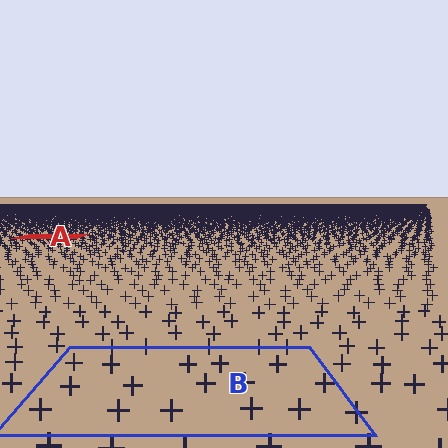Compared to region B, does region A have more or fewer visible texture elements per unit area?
Region A has more texture elements per unit area — they are packed more densely because it is farther away.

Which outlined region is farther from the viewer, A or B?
Region A is farther from the viewer — the texture elements inside it appear smaller and more densely packed.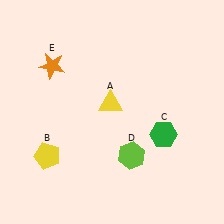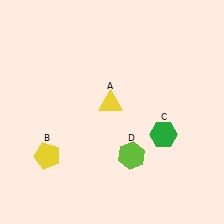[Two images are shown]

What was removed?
The orange star (E) was removed in Image 2.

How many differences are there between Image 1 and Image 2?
There is 1 difference between the two images.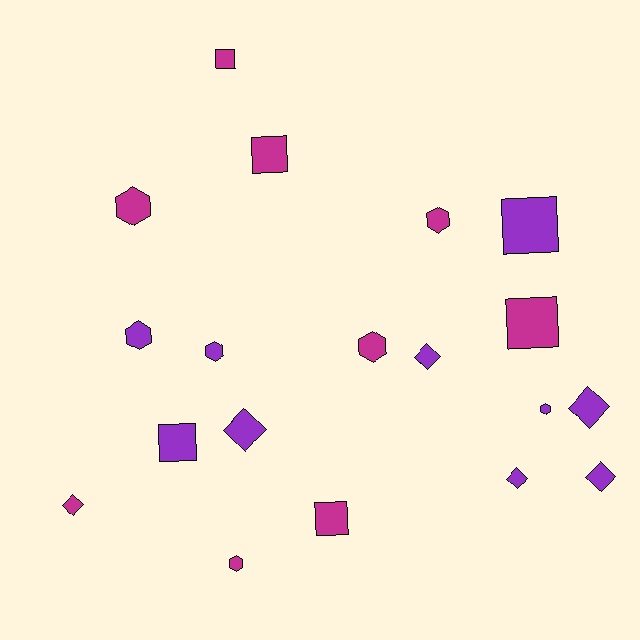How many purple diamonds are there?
There are 5 purple diamonds.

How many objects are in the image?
There are 19 objects.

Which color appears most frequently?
Purple, with 10 objects.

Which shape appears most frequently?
Hexagon, with 7 objects.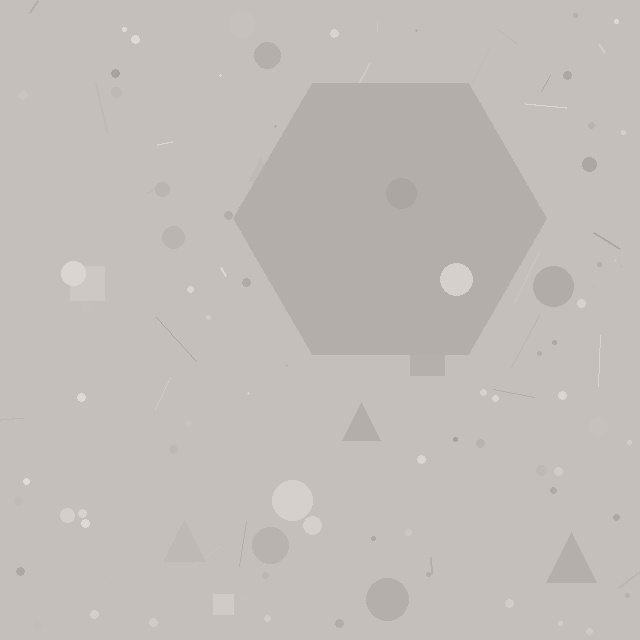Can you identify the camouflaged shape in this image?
The camouflaged shape is a hexagon.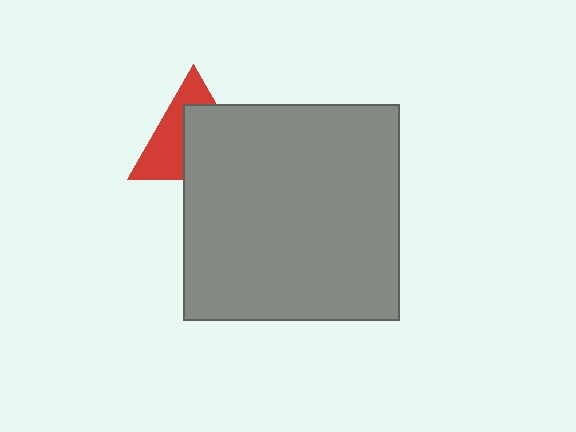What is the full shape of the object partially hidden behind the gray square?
The partially hidden object is a red triangle.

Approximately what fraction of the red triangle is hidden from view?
Roughly 54% of the red triangle is hidden behind the gray square.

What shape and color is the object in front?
The object in front is a gray square.